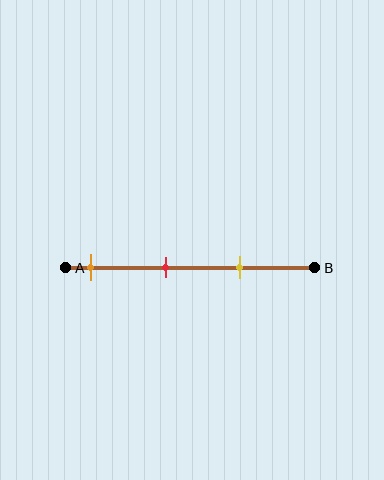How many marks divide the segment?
There are 3 marks dividing the segment.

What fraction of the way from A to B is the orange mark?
The orange mark is approximately 10% (0.1) of the way from A to B.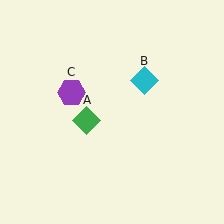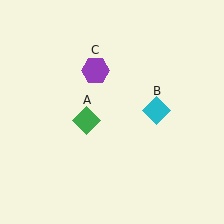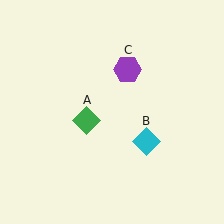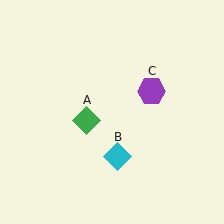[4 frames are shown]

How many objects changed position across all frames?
2 objects changed position: cyan diamond (object B), purple hexagon (object C).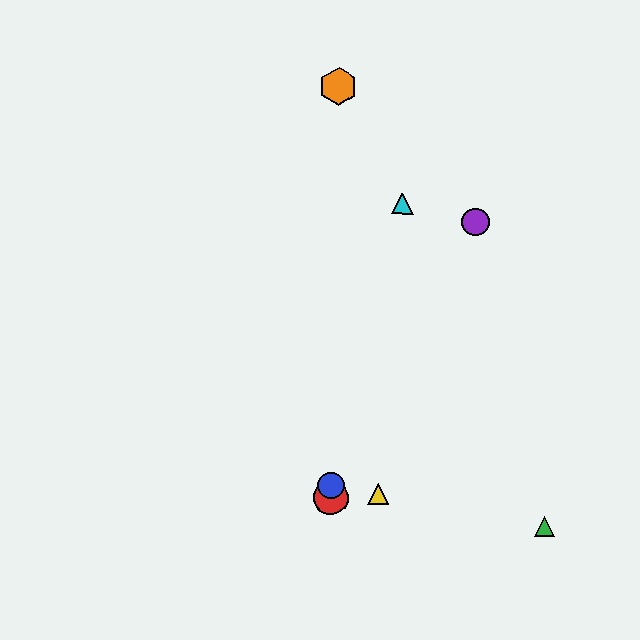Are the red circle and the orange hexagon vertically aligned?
Yes, both are at x≈331.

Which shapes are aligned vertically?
The red circle, the blue circle, the orange hexagon are aligned vertically.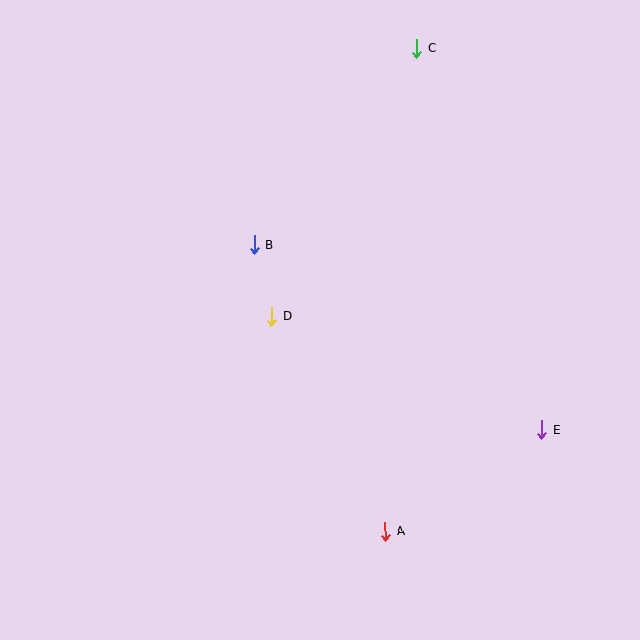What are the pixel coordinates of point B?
Point B is at (255, 245).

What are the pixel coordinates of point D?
Point D is at (272, 316).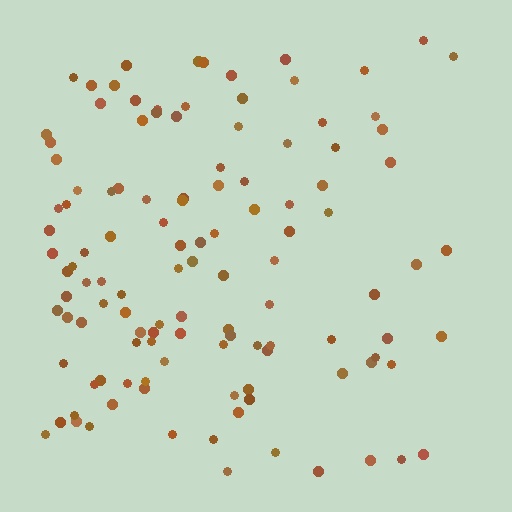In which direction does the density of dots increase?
From right to left, with the left side densest.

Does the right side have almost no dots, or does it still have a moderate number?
Still a moderate number, just noticeably fewer than the left.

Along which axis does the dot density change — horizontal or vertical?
Horizontal.